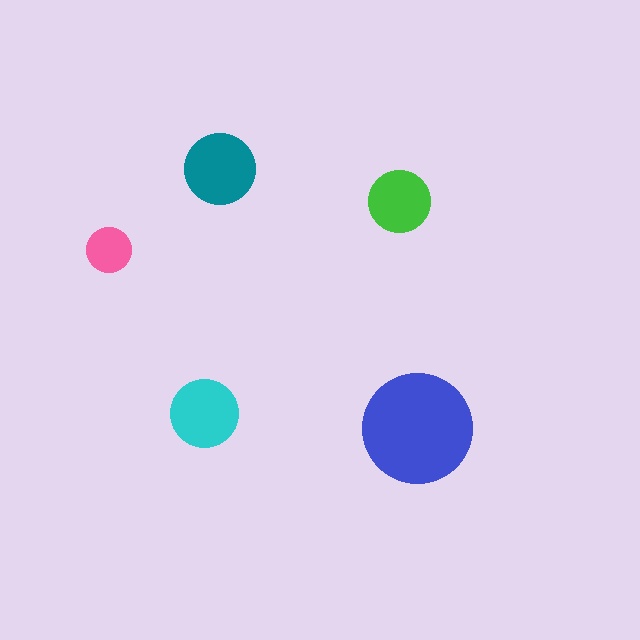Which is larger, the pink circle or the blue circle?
The blue one.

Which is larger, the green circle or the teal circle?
The teal one.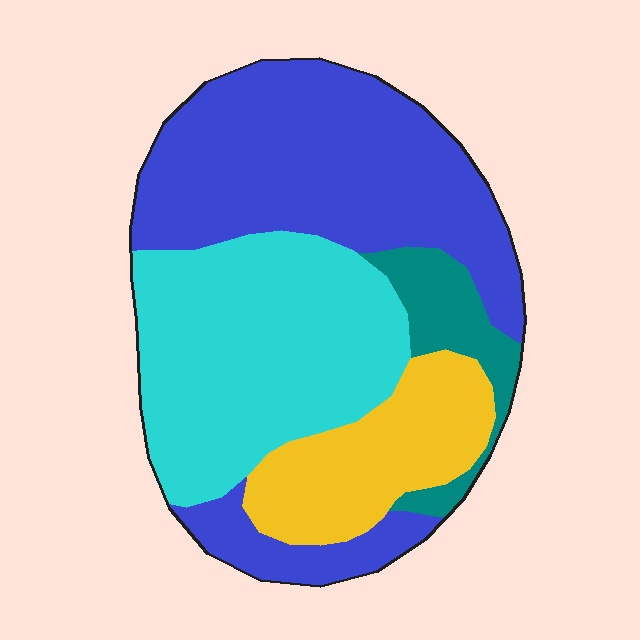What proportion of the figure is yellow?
Yellow takes up less than a sixth of the figure.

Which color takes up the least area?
Teal, at roughly 10%.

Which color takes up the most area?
Blue, at roughly 40%.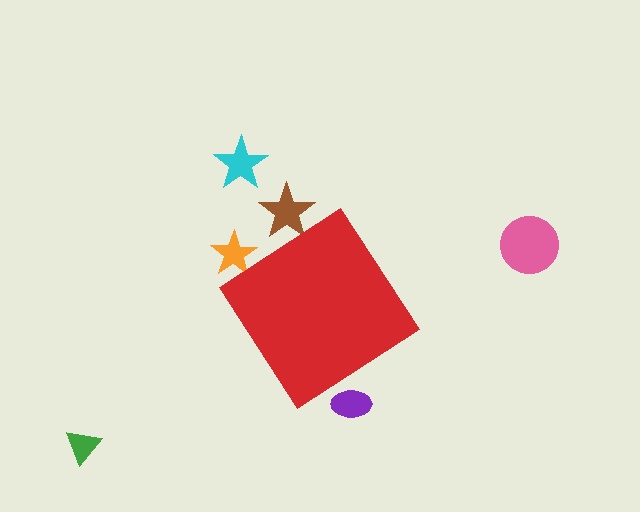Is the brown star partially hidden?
Yes, the brown star is partially hidden behind the red diamond.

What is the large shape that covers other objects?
A red diamond.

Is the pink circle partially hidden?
No, the pink circle is fully visible.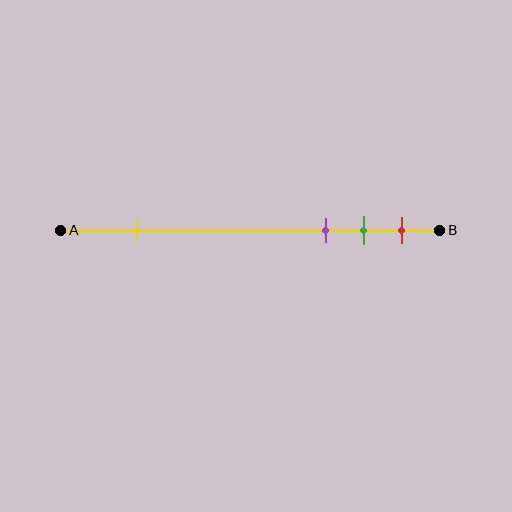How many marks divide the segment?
There are 4 marks dividing the segment.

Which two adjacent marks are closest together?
The green and red marks are the closest adjacent pair.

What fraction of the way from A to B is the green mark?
The green mark is approximately 80% (0.8) of the way from A to B.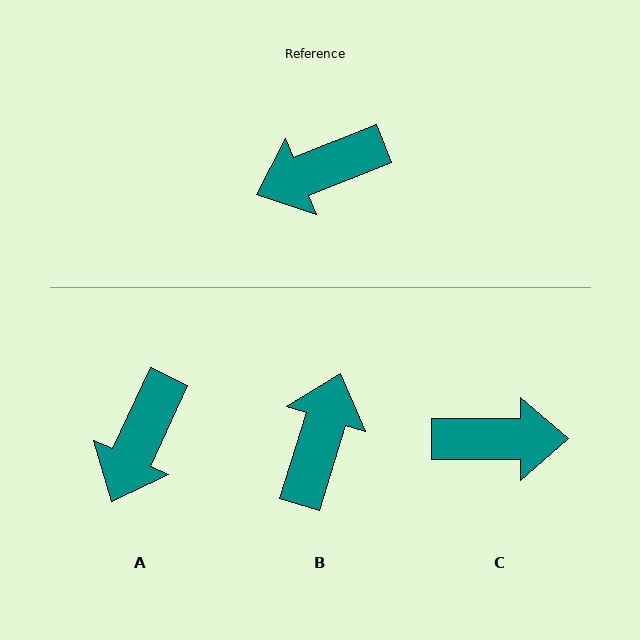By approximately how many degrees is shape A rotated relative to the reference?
Approximately 43 degrees counter-clockwise.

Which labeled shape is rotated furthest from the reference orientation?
C, about 158 degrees away.